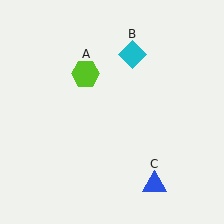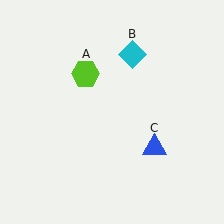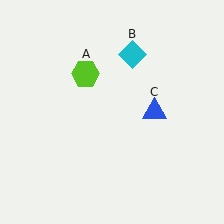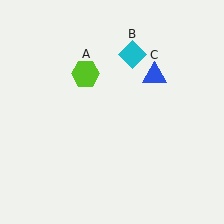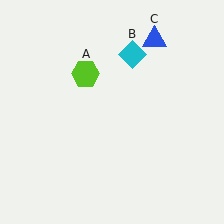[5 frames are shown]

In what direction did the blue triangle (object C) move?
The blue triangle (object C) moved up.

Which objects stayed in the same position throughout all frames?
Lime hexagon (object A) and cyan diamond (object B) remained stationary.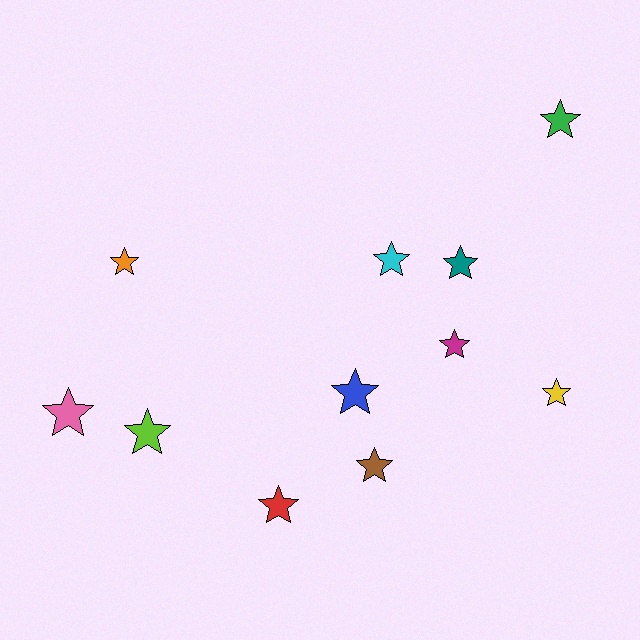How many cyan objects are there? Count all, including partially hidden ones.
There is 1 cyan object.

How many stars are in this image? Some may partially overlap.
There are 11 stars.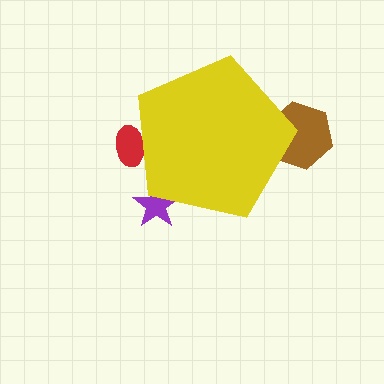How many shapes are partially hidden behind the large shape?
3 shapes are partially hidden.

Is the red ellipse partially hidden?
Yes, the red ellipse is partially hidden behind the yellow pentagon.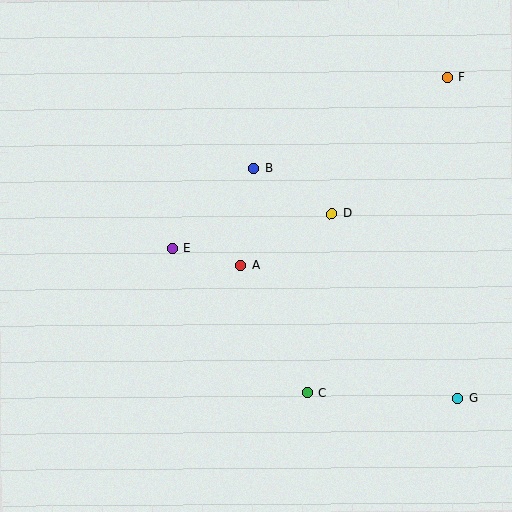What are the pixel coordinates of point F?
Point F is at (447, 77).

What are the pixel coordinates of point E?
Point E is at (172, 248).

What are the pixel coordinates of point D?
Point D is at (331, 214).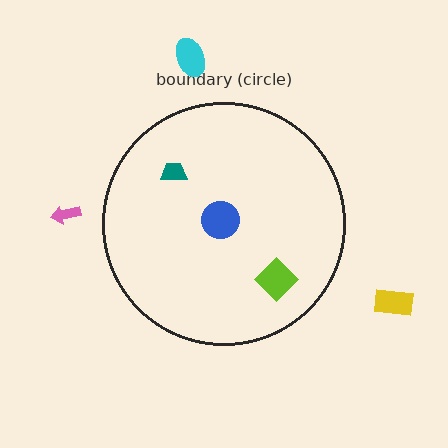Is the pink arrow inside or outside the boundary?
Outside.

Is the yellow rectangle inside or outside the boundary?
Outside.